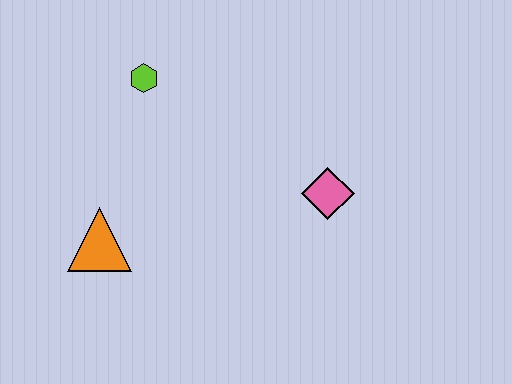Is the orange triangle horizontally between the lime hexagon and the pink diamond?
No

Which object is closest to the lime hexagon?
The orange triangle is closest to the lime hexagon.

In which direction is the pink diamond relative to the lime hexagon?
The pink diamond is to the right of the lime hexagon.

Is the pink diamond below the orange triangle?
No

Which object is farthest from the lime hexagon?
The pink diamond is farthest from the lime hexagon.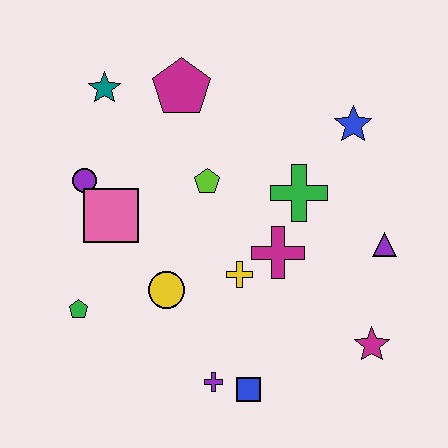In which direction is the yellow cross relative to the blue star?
The yellow cross is below the blue star.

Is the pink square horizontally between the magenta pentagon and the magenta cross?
No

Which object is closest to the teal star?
The magenta pentagon is closest to the teal star.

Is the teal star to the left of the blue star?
Yes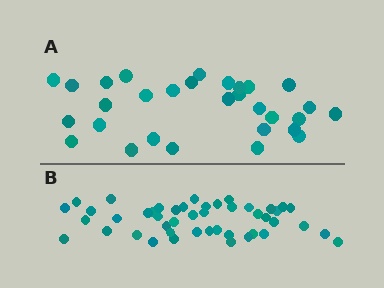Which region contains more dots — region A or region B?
Region B (the bottom region) has more dots.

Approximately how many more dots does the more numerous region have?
Region B has approximately 15 more dots than region A.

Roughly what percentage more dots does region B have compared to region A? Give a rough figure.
About 55% more.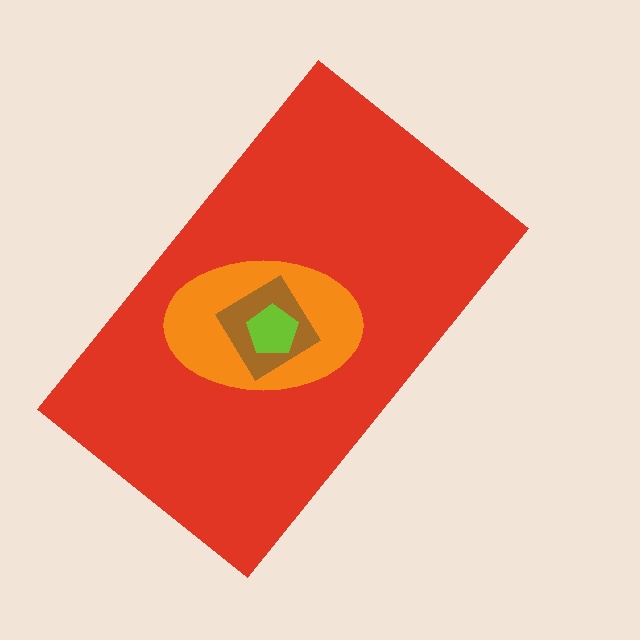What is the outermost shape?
The red rectangle.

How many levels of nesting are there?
4.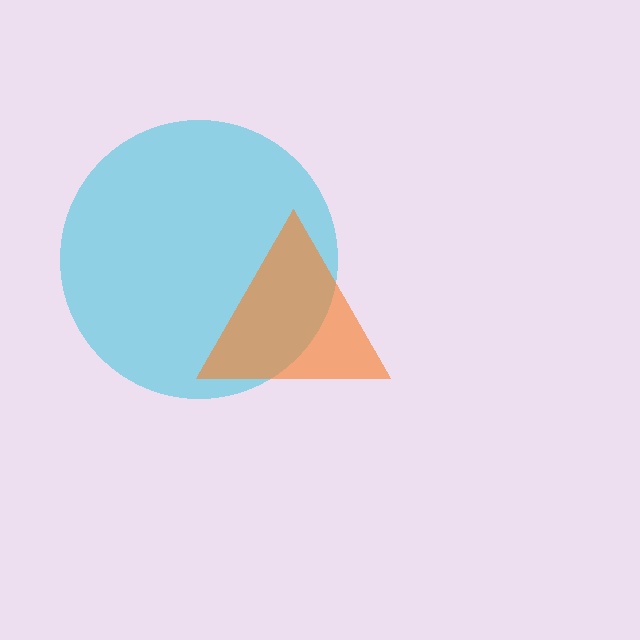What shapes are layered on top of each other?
The layered shapes are: a cyan circle, an orange triangle.